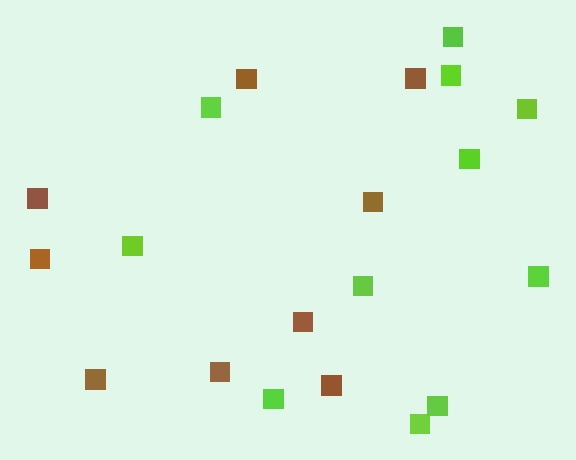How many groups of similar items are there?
There are 2 groups: one group of lime squares (11) and one group of brown squares (9).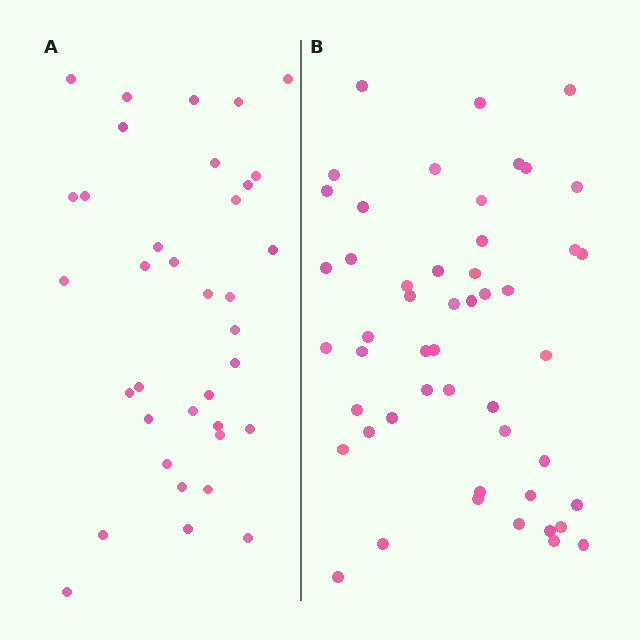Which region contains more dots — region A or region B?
Region B (the right region) has more dots.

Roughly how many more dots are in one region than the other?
Region B has approximately 15 more dots than region A.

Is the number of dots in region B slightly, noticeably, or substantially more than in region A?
Region B has noticeably more, but not dramatically so. The ratio is roughly 1.4 to 1.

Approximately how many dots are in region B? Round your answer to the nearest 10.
About 50 dots.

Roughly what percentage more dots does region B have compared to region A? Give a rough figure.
About 40% more.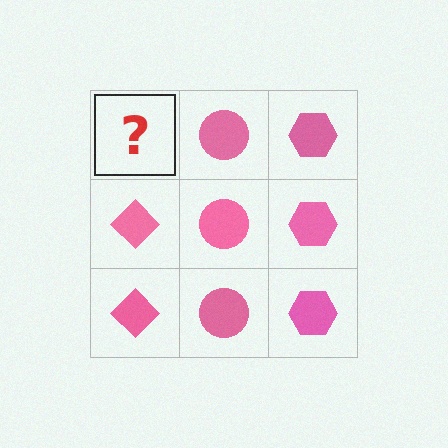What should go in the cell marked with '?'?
The missing cell should contain a pink diamond.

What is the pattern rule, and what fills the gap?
The rule is that each column has a consistent shape. The gap should be filled with a pink diamond.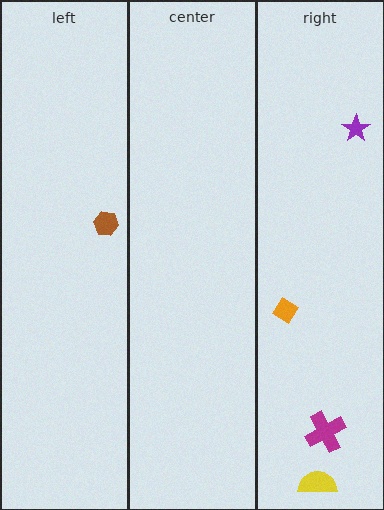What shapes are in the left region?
The brown hexagon.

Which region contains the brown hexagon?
The left region.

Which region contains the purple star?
The right region.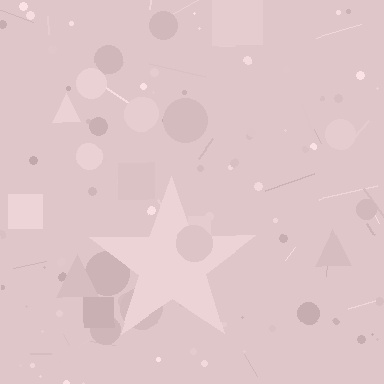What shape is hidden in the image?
A star is hidden in the image.